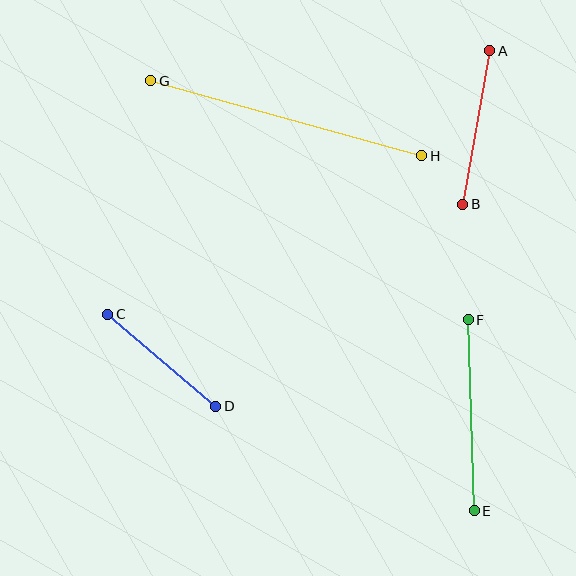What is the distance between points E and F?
The distance is approximately 191 pixels.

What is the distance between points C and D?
The distance is approximately 142 pixels.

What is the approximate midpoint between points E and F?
The midpoint is at approximately (471, 415) pixels.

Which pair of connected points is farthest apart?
Points G and H are farthest apart.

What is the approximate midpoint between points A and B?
The midpoint is at approximately (476, 128) pixels.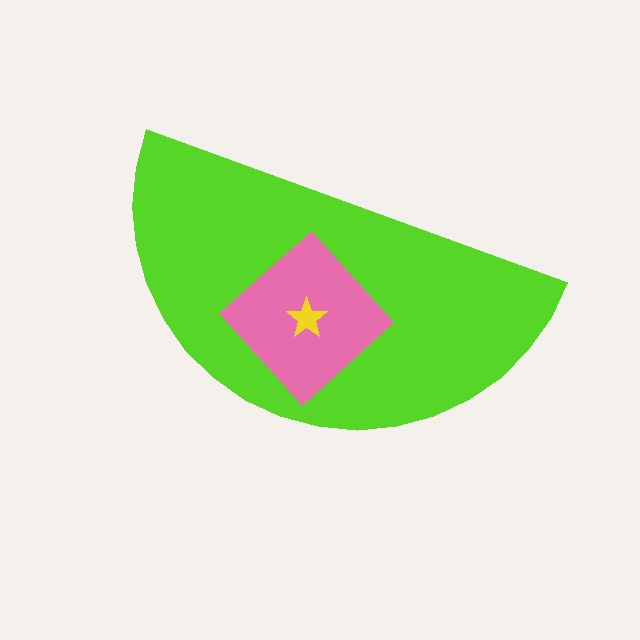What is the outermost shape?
The lime semicircle.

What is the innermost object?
The yellow star.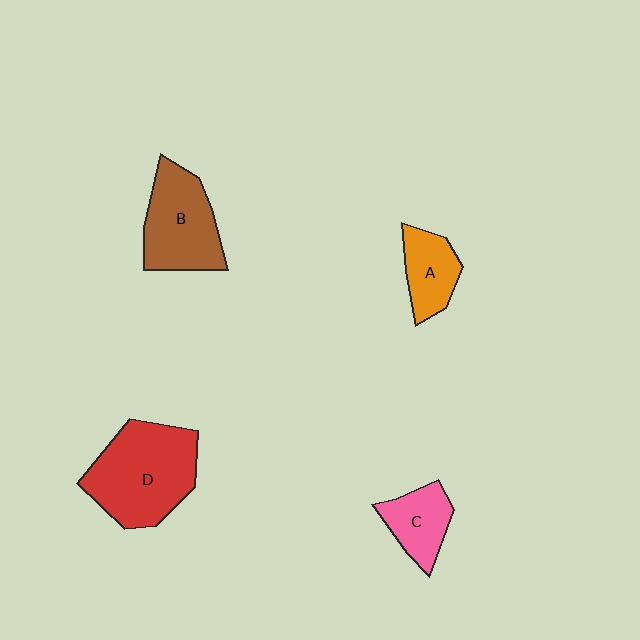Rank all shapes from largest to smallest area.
From largest to smallest: D (red), B (brown), C (pink), A (orange).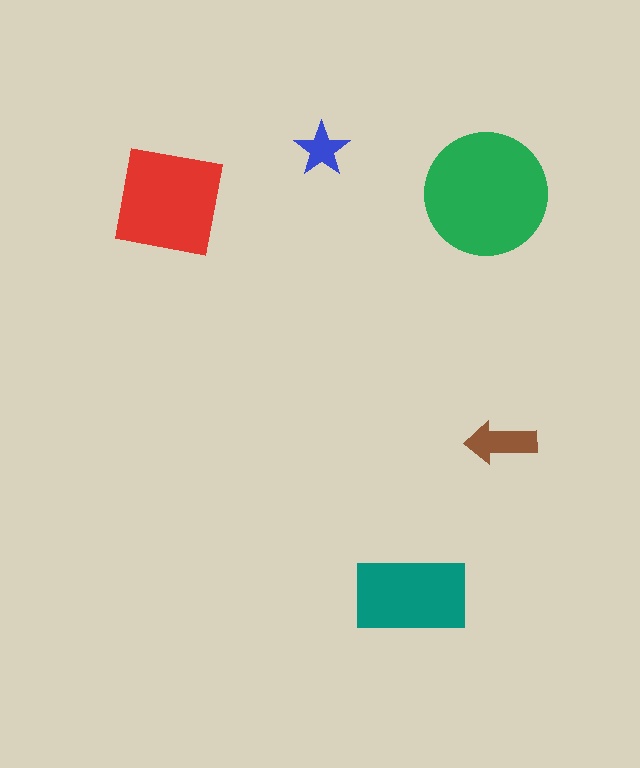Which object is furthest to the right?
The brown arrow is rightmost.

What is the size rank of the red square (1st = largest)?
2nd.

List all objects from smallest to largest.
The blue star, the brown arrow, the teal rectangle, the red square, the green circle.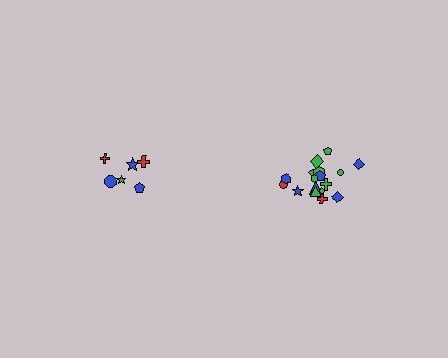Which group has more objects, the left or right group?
The right group.